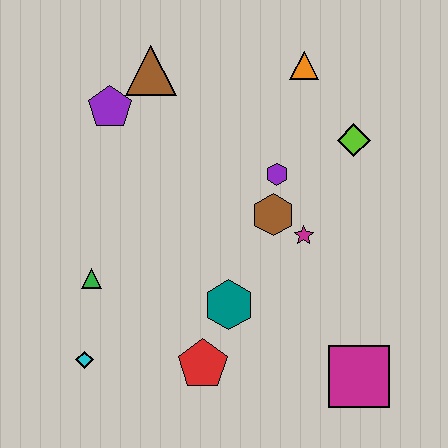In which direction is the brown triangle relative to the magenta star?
The brown triangle is above the magenta star.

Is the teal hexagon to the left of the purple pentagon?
No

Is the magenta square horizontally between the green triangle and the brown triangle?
No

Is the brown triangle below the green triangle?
No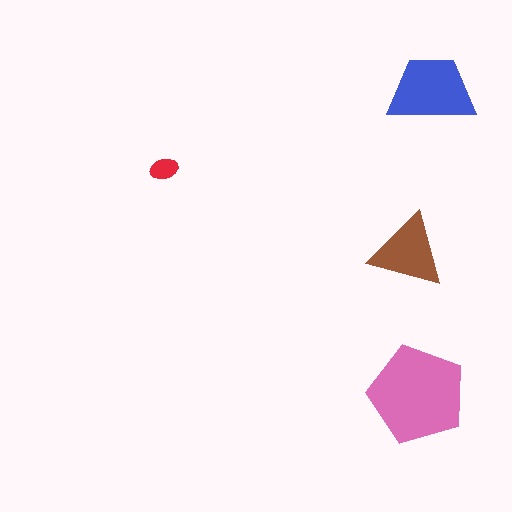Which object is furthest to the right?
The blue trapezoid is rightmost.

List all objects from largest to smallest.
The pink pentagon, the blue trapezoid, the brown triangle, the red ellipse.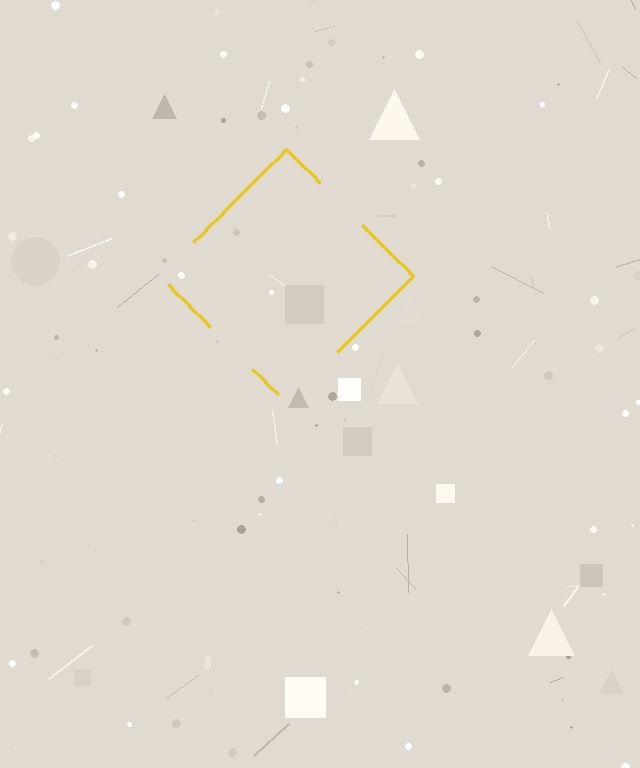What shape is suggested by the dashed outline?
The dashed outline suggests a diamond.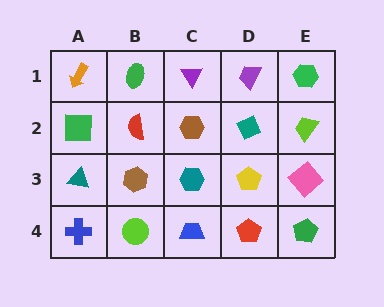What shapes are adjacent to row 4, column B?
A brown hexagon (row 3, column B), a blue cross (row 4, column A), a blue trapezoid (row 4, column C).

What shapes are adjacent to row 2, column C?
A purple triangle (row 1, column C), a teal hexagon (row 3, column C), a red semicircle (row 2, column B), a teal diamond (row 2, column D).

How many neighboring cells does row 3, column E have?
3.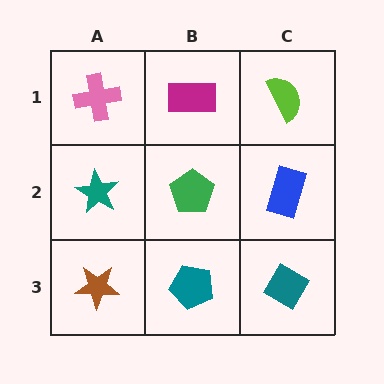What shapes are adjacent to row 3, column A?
A teal star (row 2, column A), a teal pentagon (row 3, column B).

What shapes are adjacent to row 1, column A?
A teal star (row 2, column A), a magenta rectangle (row 1, column B).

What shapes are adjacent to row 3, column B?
A green pentagon (row 2, column B), a brown star (row 3, column A), a teal diamond (row 3, column C).